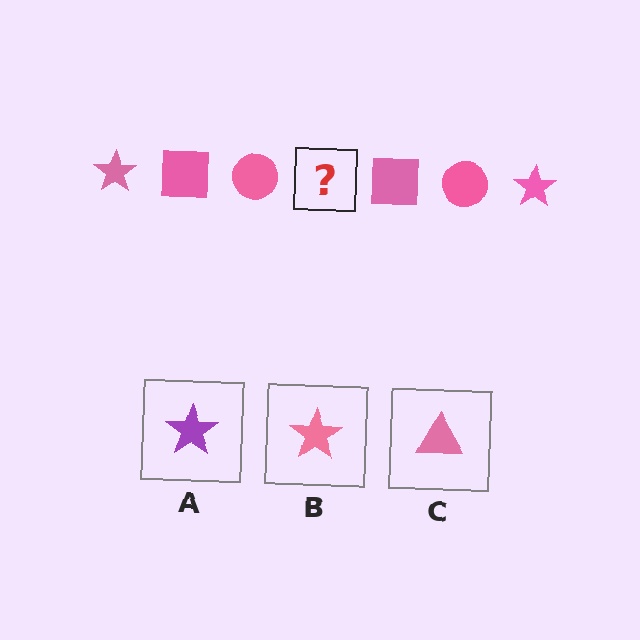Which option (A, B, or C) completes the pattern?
B.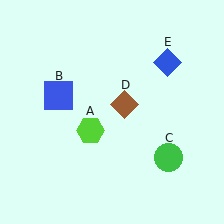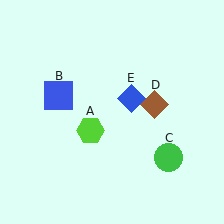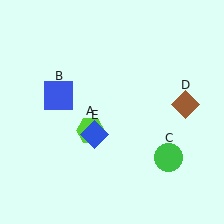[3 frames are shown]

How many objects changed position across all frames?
2 objects changed position: brown diamond (object D), blue diamond (object E).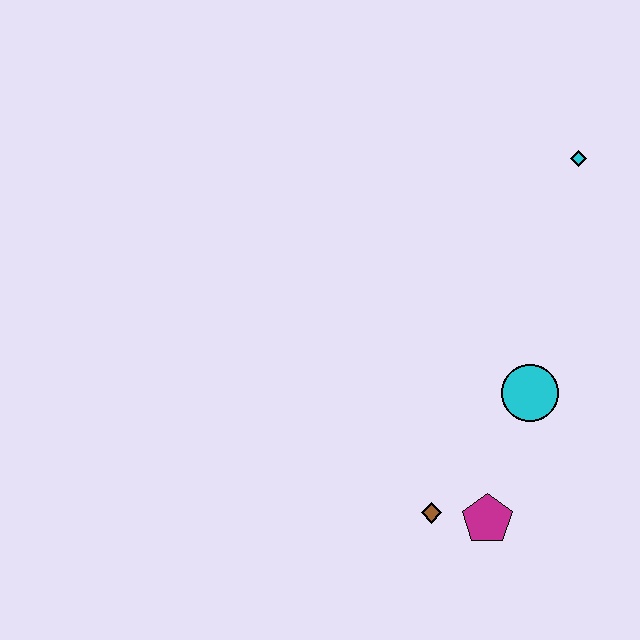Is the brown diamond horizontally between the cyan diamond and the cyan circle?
No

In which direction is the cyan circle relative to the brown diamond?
The cyan circle is above the brown diamond.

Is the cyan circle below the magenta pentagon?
No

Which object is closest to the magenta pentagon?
The brown diamond is closest to the magenta pentagon.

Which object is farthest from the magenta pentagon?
The cyan diamond is farthest from the magenta pentagon.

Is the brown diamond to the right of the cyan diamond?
No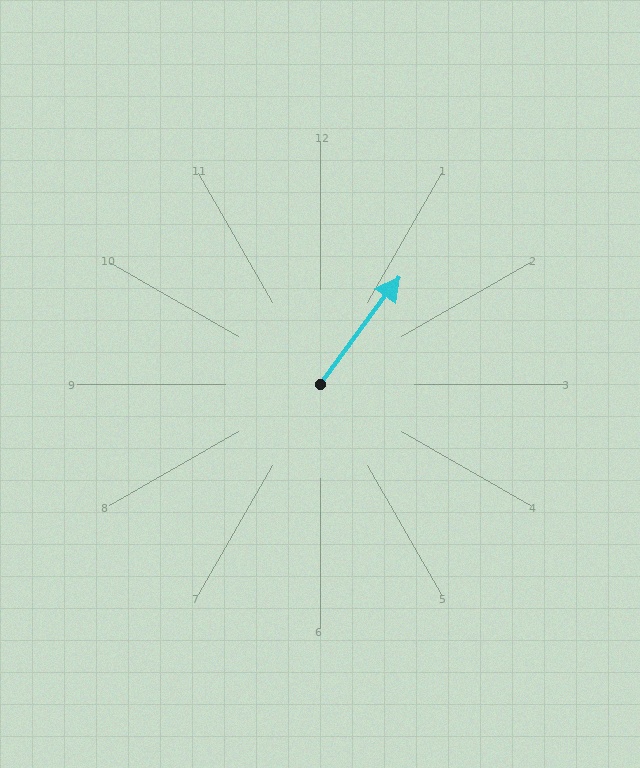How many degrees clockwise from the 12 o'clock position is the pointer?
Approximately 36 degrees.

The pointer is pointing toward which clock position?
Roughly 1 o'clock.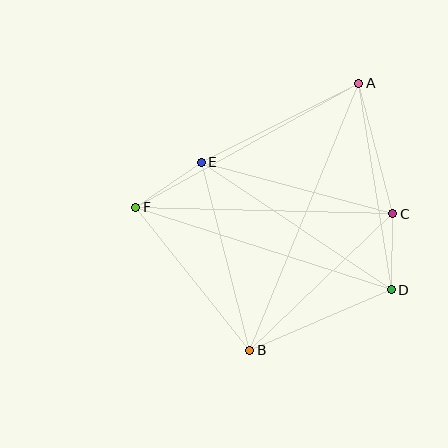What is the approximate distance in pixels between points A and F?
The distance between A and F is approximately 255 pixels.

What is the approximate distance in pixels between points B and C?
The distance between B and C is approximately 198 pixels.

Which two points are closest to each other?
Points C and D are closest to each other.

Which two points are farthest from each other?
Points A and B are farthest from each other.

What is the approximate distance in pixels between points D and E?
The distance between D and E is approximately 229 pixels.